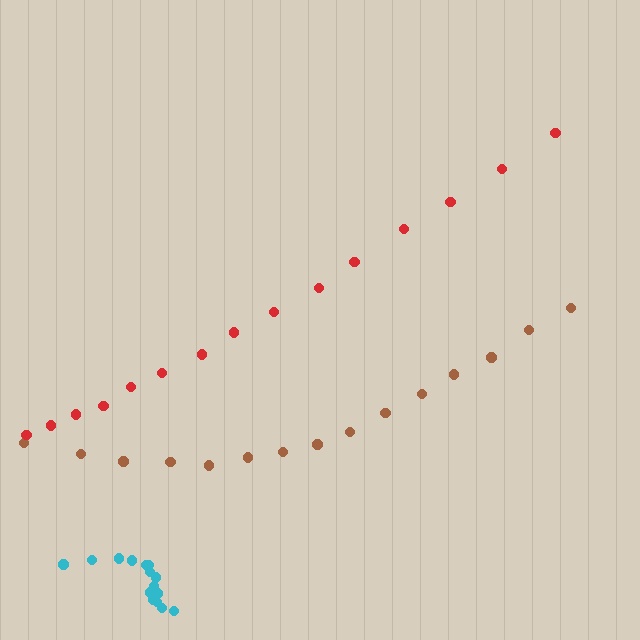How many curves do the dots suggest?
There are 3 distinct paths.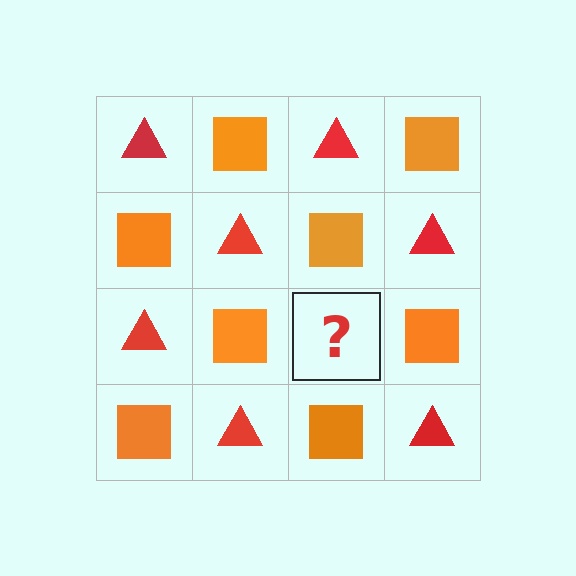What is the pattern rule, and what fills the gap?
The rule is that it alternates red triangle and orange square in a checkerboard pattern. The gap should be filled with a red triangle.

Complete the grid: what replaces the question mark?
The question mark should be replaced with a red triangle.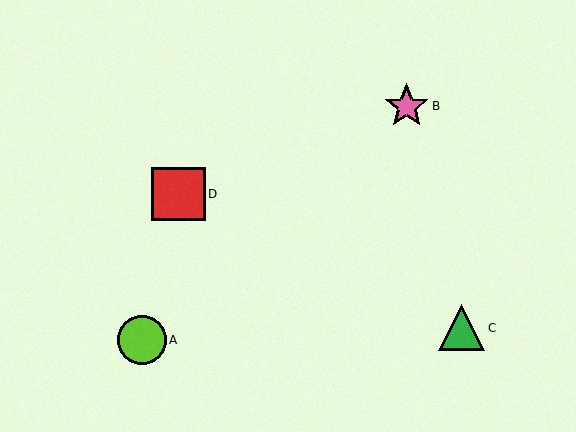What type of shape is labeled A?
Shape A is a lime circle.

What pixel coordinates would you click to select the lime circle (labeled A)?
Click at (142, 340) to select the lime circle A.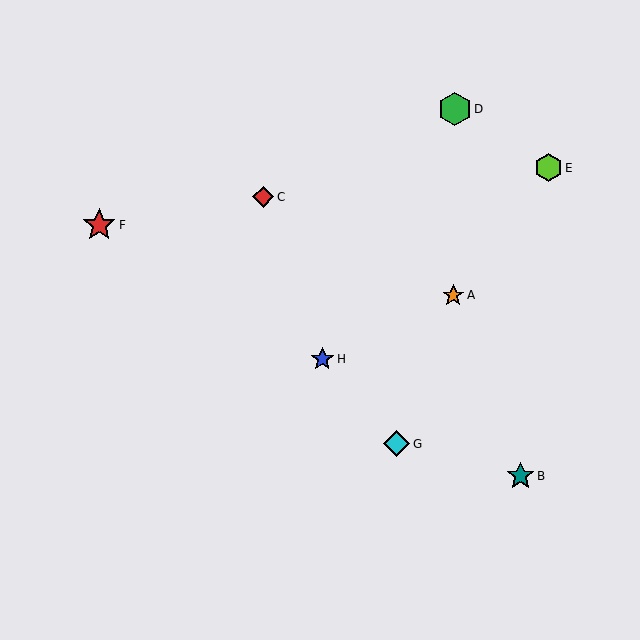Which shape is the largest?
The red star (labeled F) is the largest.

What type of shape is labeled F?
Shape F is a red star.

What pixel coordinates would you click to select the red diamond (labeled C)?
Click at (263, 197) to select the red diamond C.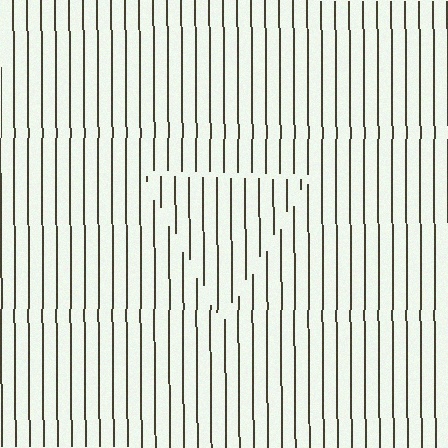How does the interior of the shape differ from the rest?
The interior of the shape contains the same grating, shifted by half a period — the contour is defined by the phase discontinuity where line-ends from the inner and outer gratings abut.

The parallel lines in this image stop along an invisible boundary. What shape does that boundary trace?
An illusory triangle. The interior of the shape contains the same grating, shifted by half a period — the contour is defined by the phase discontinuity where line-ends from the inner and outer gratings abut.